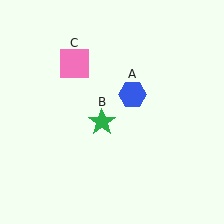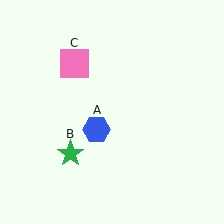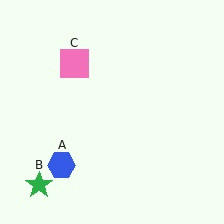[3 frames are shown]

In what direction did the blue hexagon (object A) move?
The blue hexagon (object A) moved down and to the left.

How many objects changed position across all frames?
2 objects changed position: blue hexagon (object A), green star (object B).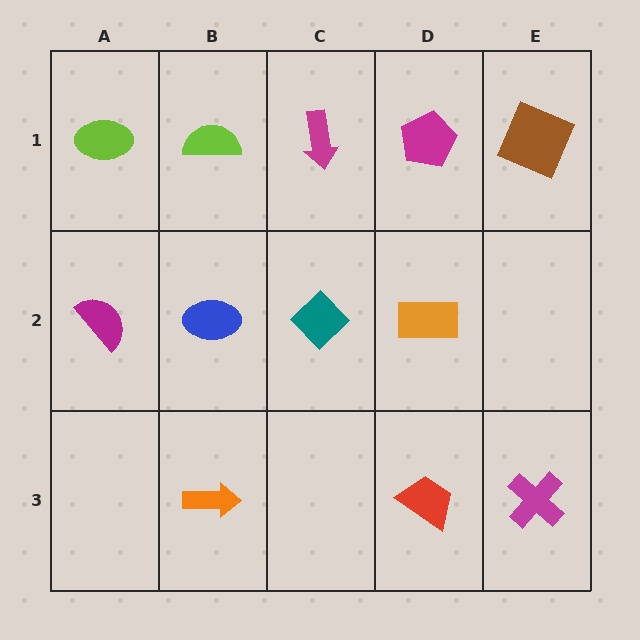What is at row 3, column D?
A red trapezoid.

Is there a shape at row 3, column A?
No, that cell is empty.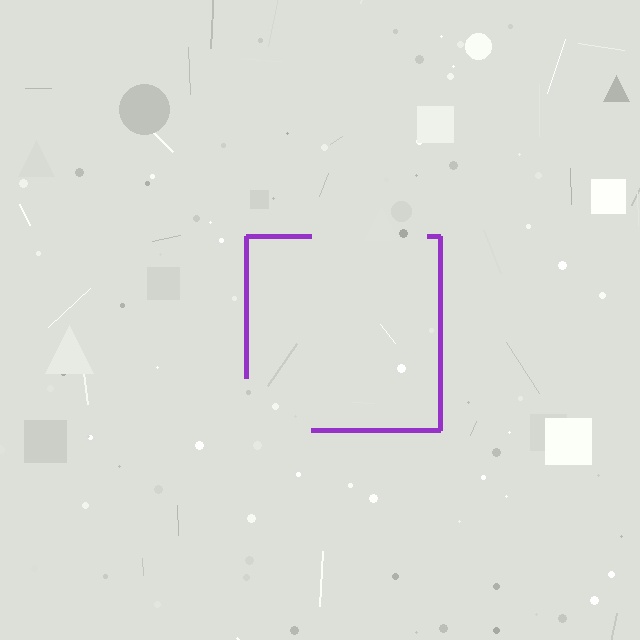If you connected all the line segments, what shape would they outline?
They would outline a square.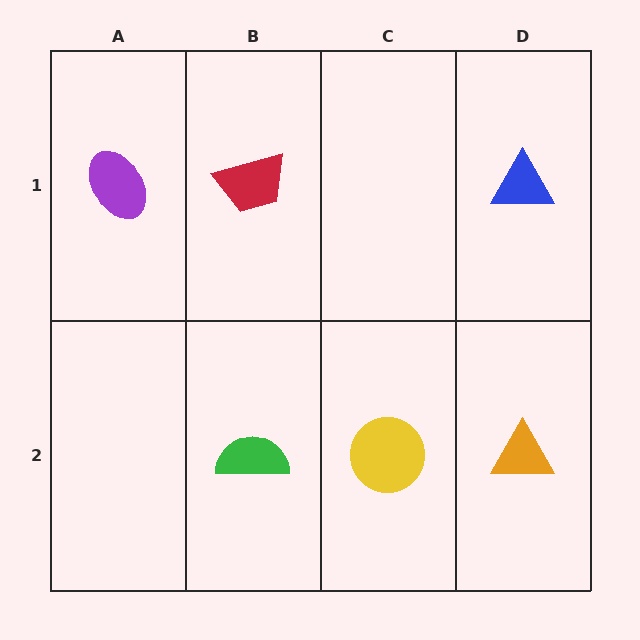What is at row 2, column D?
An orange triangle.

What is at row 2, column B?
A green semicircle.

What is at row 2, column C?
A yellow circle.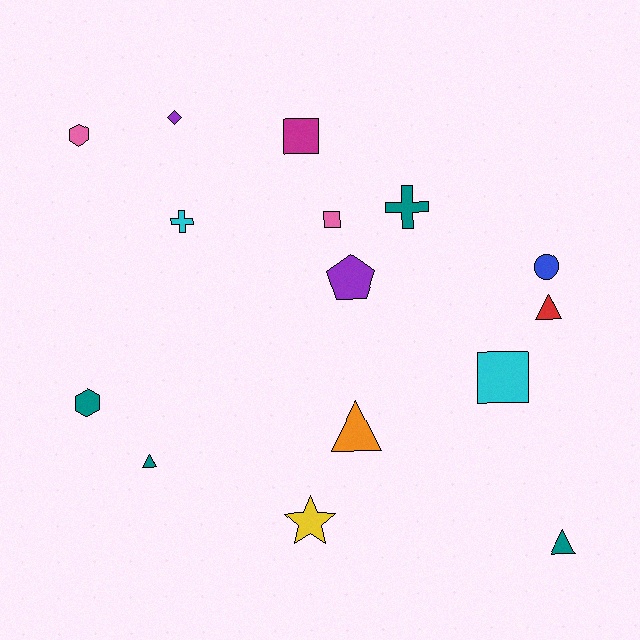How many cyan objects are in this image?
There are 2 cyan objects.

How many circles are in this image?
There is 1 circle.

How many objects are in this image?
There are 15 objects.